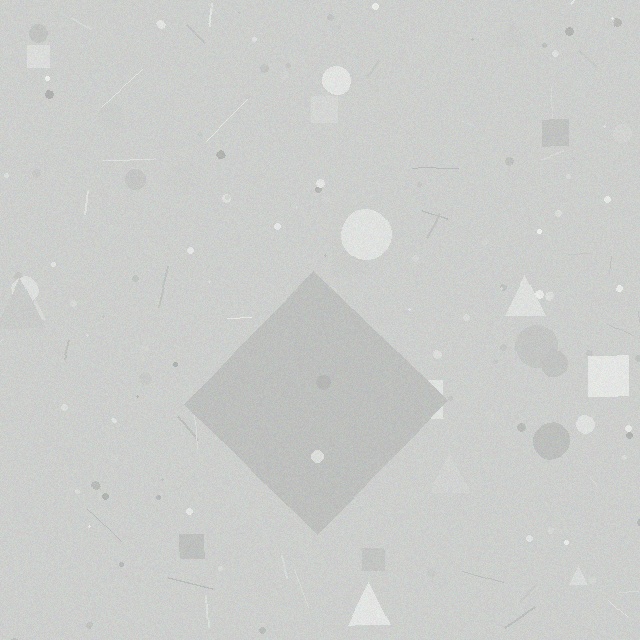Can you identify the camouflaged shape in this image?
The camouflaged shape is a diamond.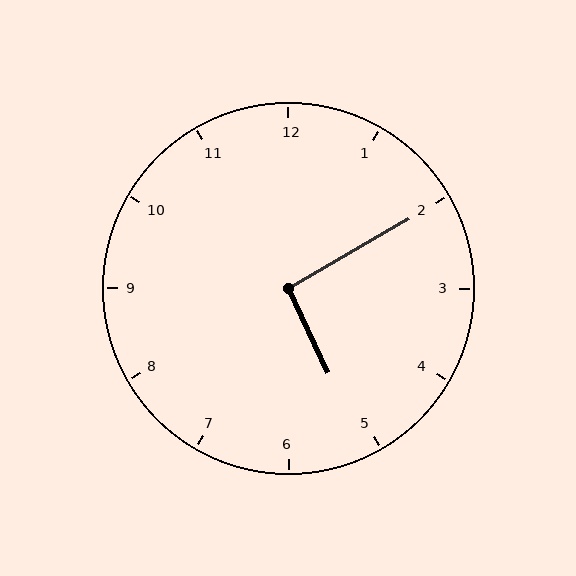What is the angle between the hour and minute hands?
Approximately 95 degrees.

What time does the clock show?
5:10.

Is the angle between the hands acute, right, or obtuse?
It is right.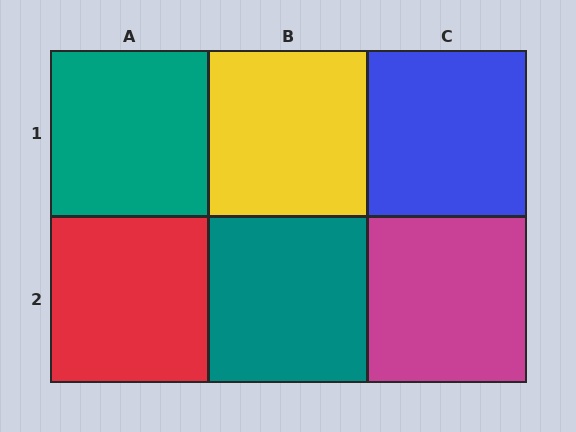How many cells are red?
1 cell is red.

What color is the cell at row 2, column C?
Magenta.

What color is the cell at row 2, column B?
Teal.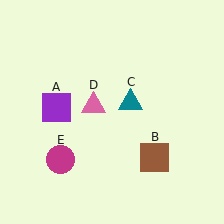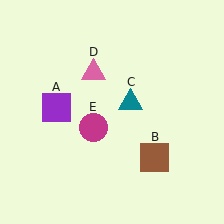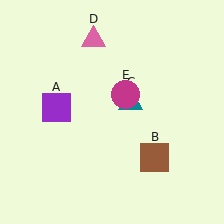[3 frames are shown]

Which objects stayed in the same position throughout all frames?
Purple square (object A) and brown square (object B) and teal triangle (object C) remained stationary.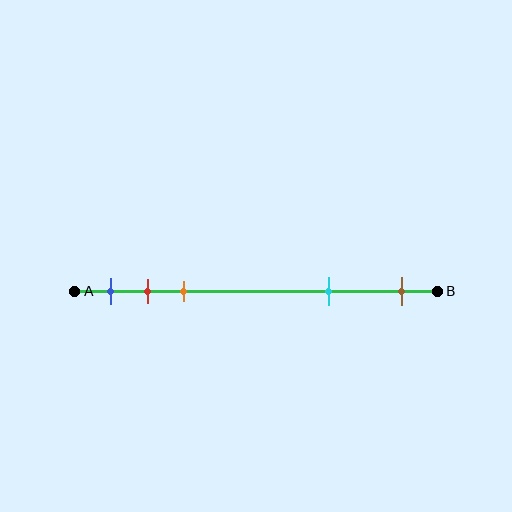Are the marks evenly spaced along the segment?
No, the marks are not evenly spaced.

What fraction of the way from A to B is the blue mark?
The blue mark is approximately 10% (0.1) of the way from A to B.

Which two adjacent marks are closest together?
The red and orange marks are the closest adjacent pair.